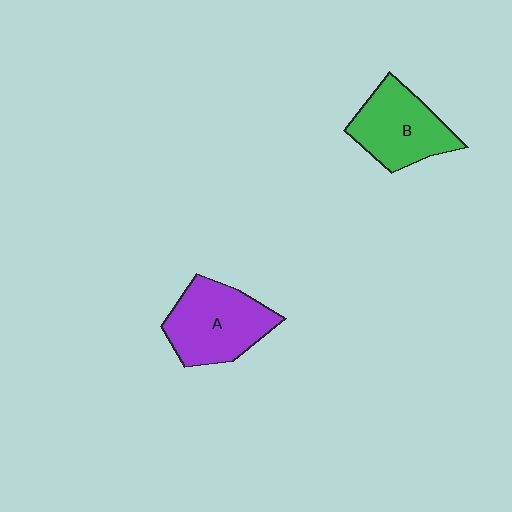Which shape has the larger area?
Shape A (purple).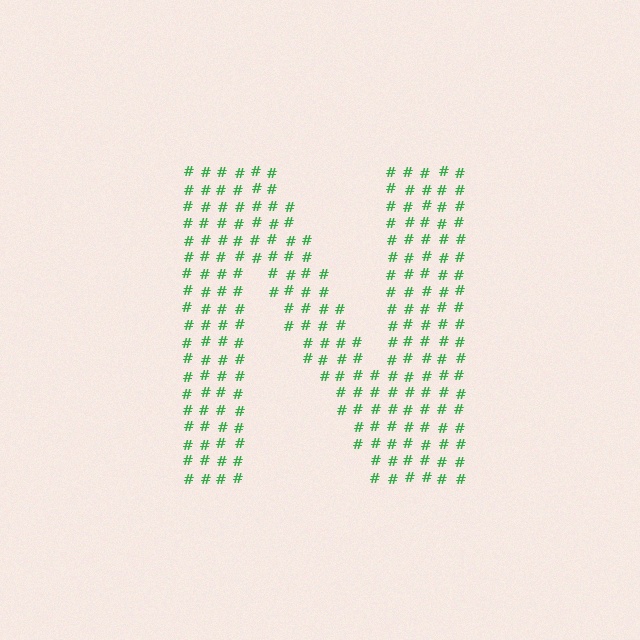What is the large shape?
The large shape is the letter N.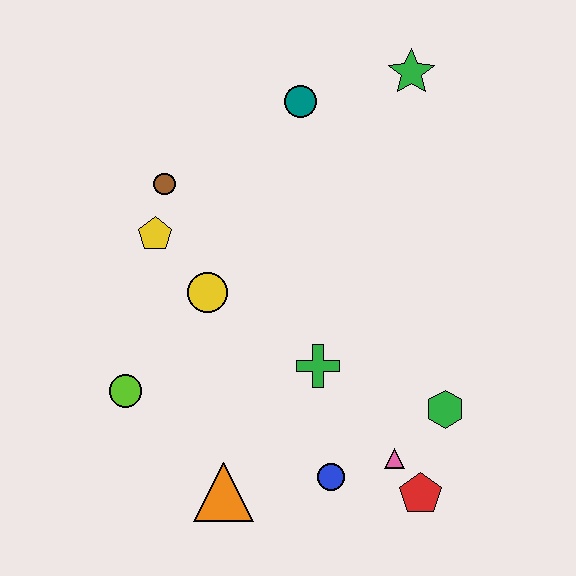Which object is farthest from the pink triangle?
The green star is farthest from the pink triangle.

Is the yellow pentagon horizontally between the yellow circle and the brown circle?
No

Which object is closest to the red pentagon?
The pink triangle is closest to the red pentagon.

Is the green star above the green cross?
Yes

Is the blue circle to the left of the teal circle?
No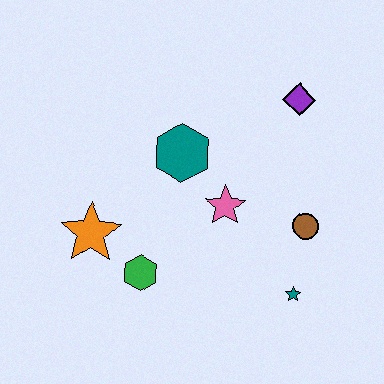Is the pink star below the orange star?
No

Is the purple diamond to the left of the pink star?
No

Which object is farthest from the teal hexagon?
The teal star is farthest from the teal hexagon.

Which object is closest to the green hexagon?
The orange star is closest to the green hexagon.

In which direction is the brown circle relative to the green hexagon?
The brown circle is to the right of the green hexagon.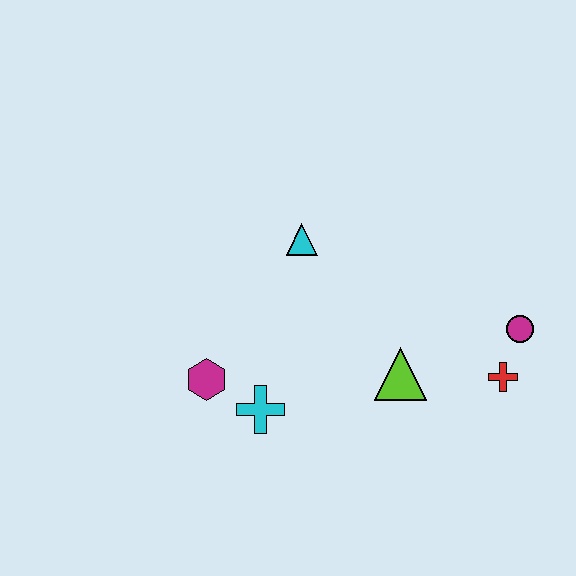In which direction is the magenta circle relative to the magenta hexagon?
The magenta circle is to the right of the magenta hexagon.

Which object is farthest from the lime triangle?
The magenta hexagon is farthest from the lime triangle.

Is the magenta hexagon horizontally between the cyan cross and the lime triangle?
No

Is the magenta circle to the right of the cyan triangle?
Yes